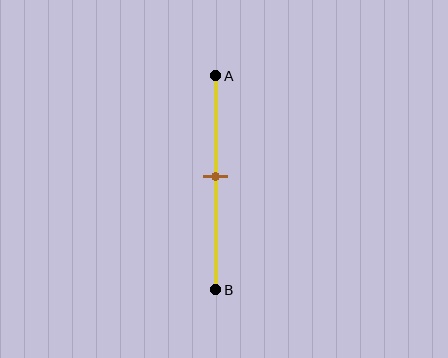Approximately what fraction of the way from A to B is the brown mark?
The brown mark is approximately 45% of the way from A to B.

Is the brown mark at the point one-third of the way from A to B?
No, the mark is at about 45% from A, not at the 33% one-third point.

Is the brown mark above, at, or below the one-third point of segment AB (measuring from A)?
The brown mark is below the one-third point of segment AB.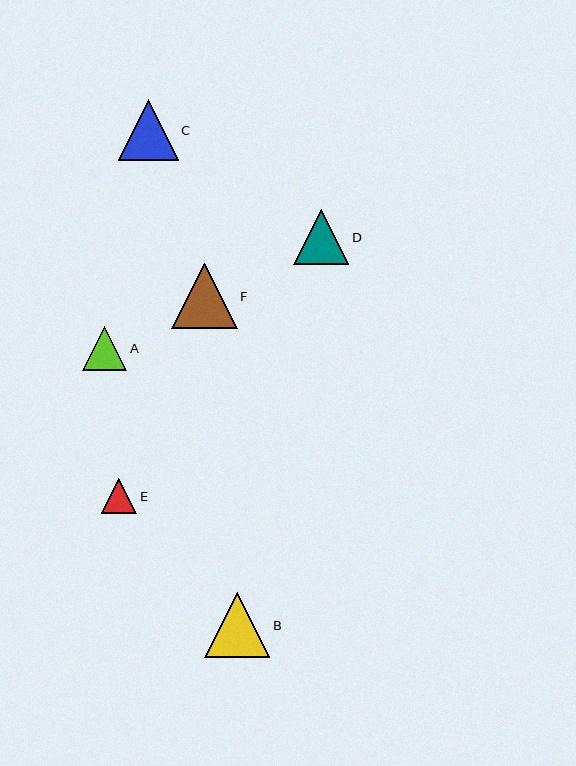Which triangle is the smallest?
Triangle E is the smallest with a size of approximately 35 pixels.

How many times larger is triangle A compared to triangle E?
Triangle A is approximately 1.3 times the size of triangle E.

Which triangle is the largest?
Triangle F is the largest with a size of approximately 65 pixels.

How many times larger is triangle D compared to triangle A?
Triangle D is approximately 1.2 times the size of triangle A.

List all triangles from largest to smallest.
From largest to smallest: F, B, C, D, A, E.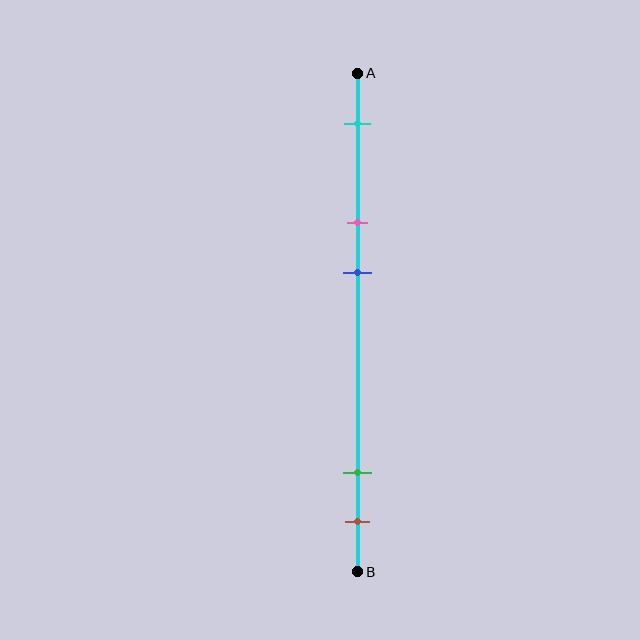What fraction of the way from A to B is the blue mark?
The blue mark is approximately 40% (0.4) of the way from A to B.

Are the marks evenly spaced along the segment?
No, the marks are not evenly spaced.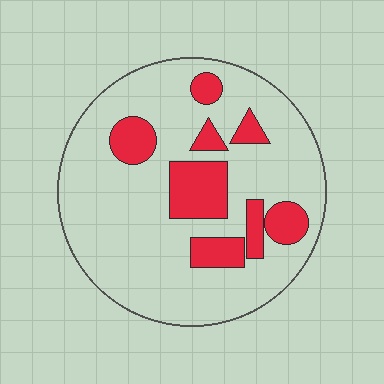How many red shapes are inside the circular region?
8.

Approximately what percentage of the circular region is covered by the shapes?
Approximately 20%.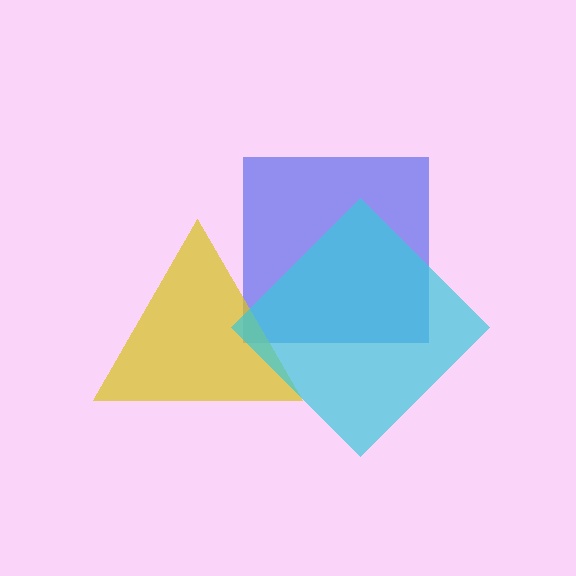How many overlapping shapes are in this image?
There are 3 overlapping shapes in the image.